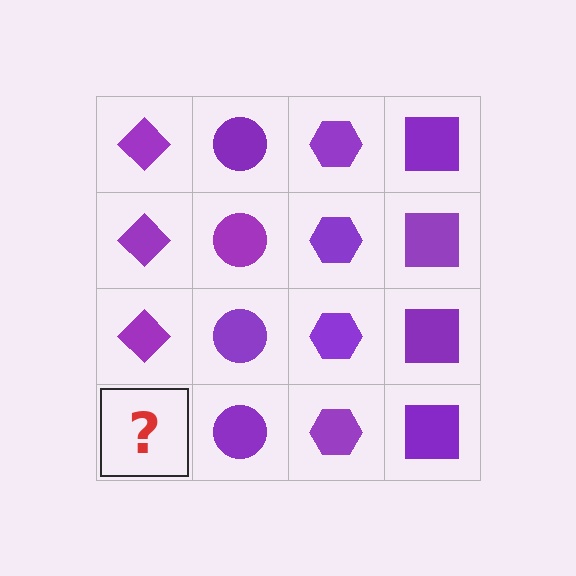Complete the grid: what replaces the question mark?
The question mark should be replaced with a purple diamond.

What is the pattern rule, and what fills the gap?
The rule is that each column has a consistent shape. The gap should be filled with a purple diamond.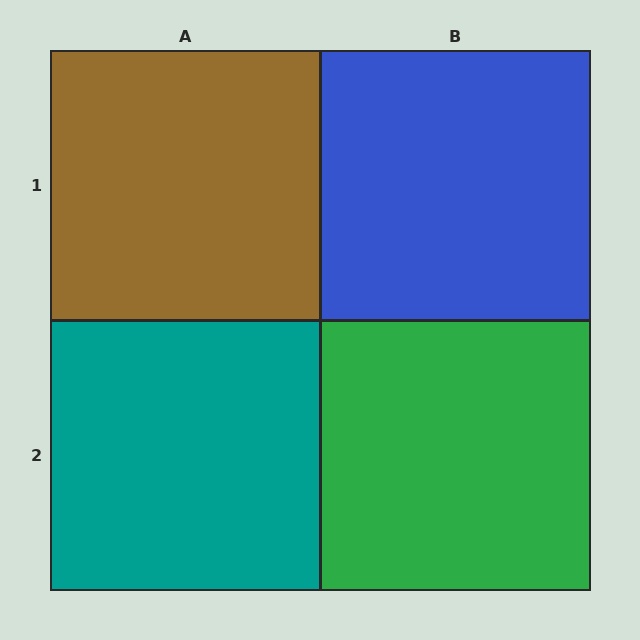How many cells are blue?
1 cell is blue.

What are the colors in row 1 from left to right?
Brown, blue.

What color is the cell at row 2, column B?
Green.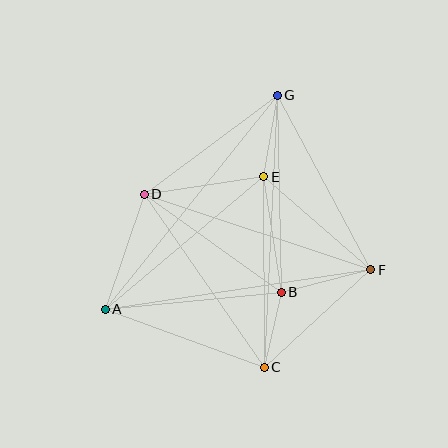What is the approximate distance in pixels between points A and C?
The distance between A and C is approximately 169 pixels.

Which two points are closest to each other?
Points B and C are closest to each other.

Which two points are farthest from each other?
Points A and G are farthest from each other.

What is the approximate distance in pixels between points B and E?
The distance between B and E is approximately 117 pixels.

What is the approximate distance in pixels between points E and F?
The distance between E and F is approximately 142 pixels.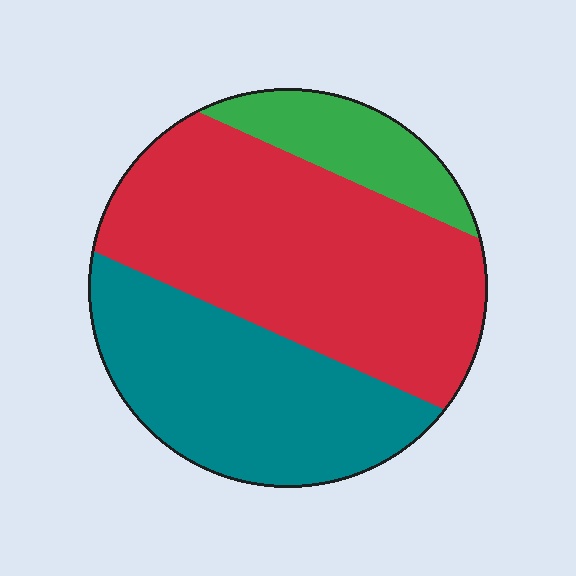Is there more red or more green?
Red.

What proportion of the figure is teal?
Teal covers 35% of the figure.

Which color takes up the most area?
Red, at roughly 50%.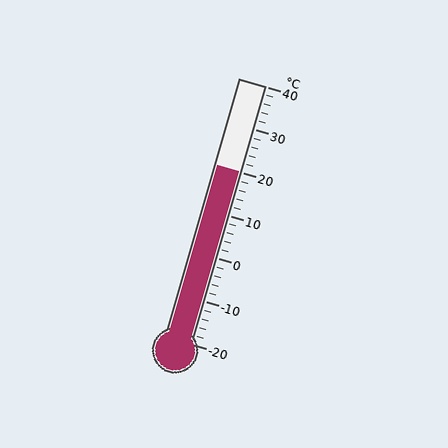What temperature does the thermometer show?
The thermometer shows approximately 20°C.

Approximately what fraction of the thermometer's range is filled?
The thermometer is filled to approximately 65% of its range.